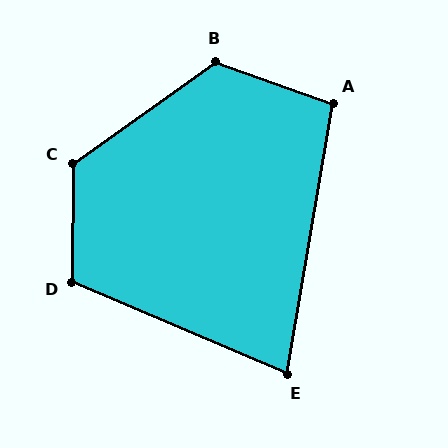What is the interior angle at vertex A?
Approximately 100 degrees (obtuse).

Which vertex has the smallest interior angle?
E, at approximately 77 degrees.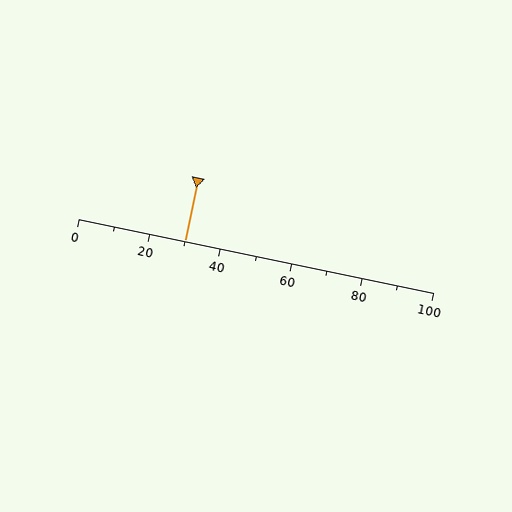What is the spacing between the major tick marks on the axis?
The major ticks are spaced 20 apart.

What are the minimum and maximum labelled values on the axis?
The axis runs from 0 to 100.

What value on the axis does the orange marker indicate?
The marker indicates approximately 30.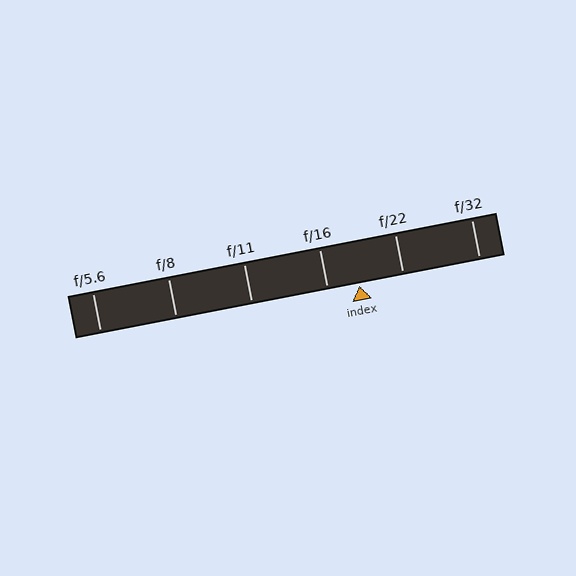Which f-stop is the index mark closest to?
The index mark is closest to f/16.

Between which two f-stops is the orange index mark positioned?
The index mark is between f/16 and f/22.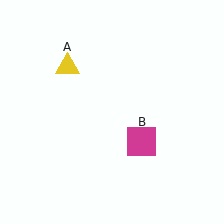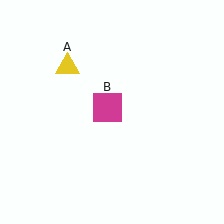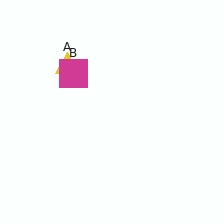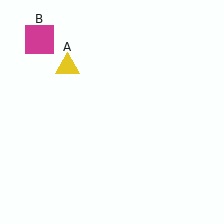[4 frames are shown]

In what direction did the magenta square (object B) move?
The magenta square (object B) moved up and to the left.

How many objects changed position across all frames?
1 object changed position: magenta square (object B).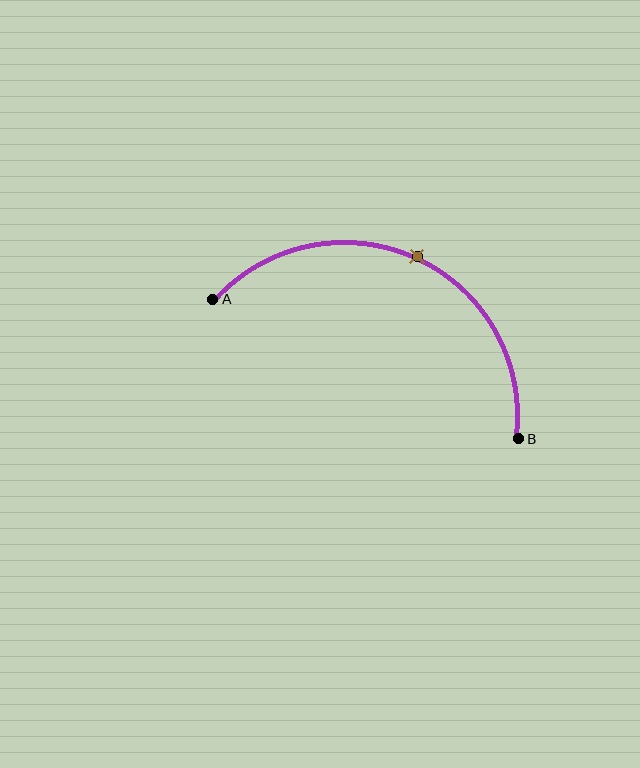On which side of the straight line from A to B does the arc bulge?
The arc bulges above the straight line connecting A and B.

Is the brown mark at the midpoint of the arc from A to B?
Yes. The brown mark lies on the arc at equal arc-length from both A and B — it is the arc midpoint.